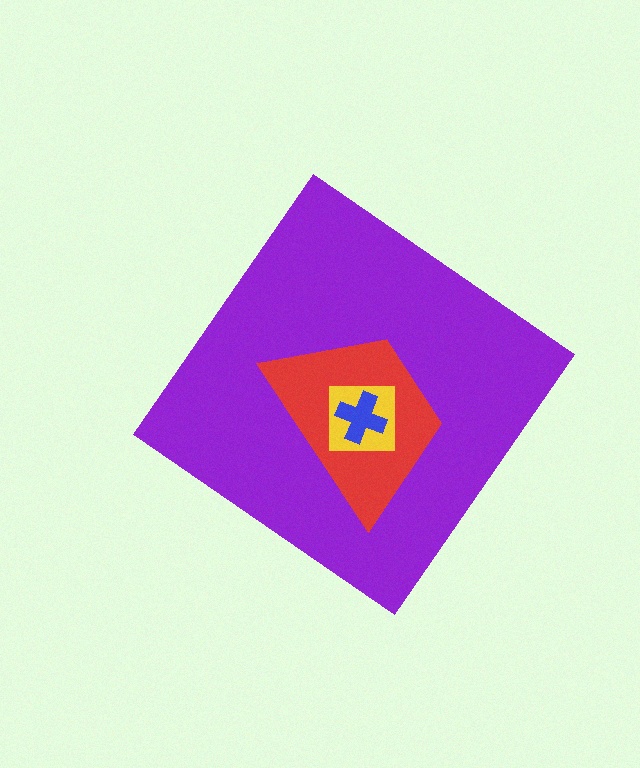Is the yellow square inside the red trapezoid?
Yes.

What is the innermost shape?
The blue cross.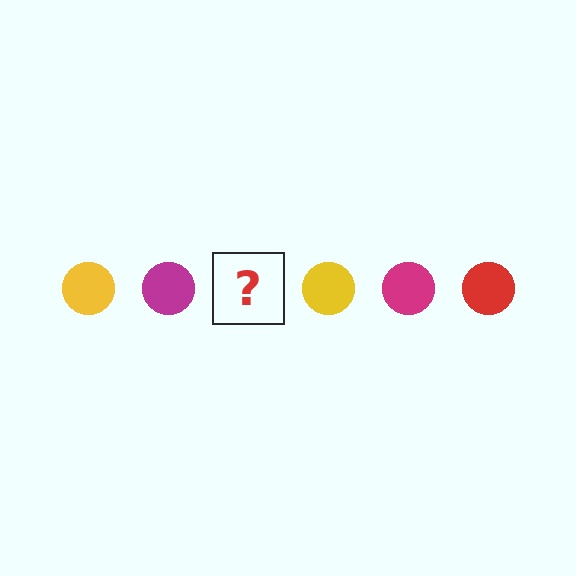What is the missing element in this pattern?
The missing element is a red circle.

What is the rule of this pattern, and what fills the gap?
The rule is that the pattern cycles through yellow, magenta, red circles. The gap should be filled with a red circle.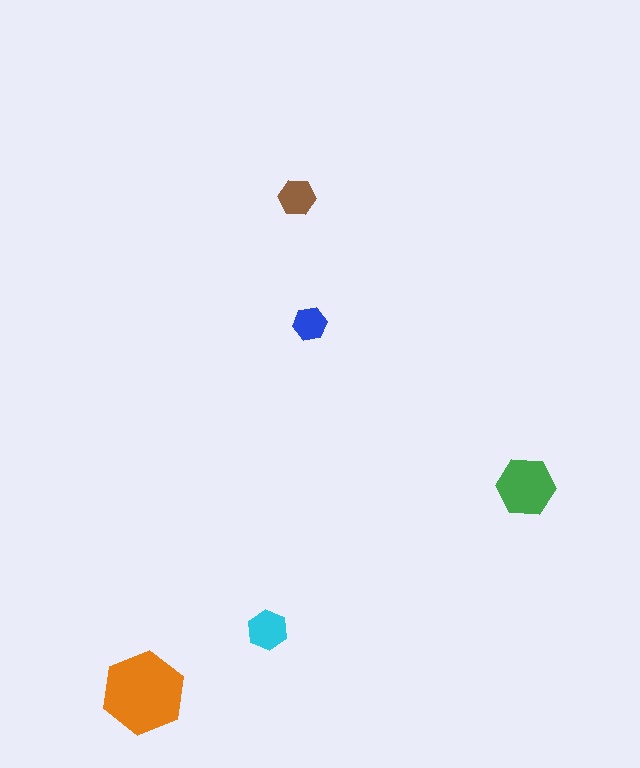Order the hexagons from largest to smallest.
the orange one, the green one, the cyan one, the brown one, the blue one.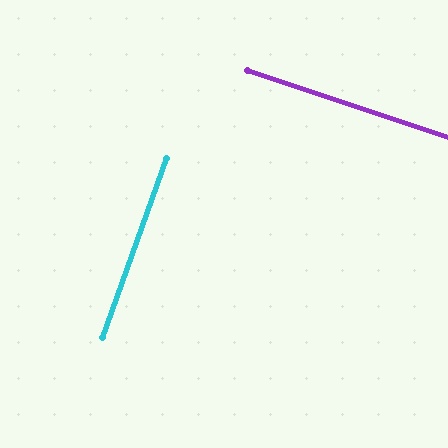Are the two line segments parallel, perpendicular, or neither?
Perpendicular — they meet at approximately 89°.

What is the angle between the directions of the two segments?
Approximately 89 degrees.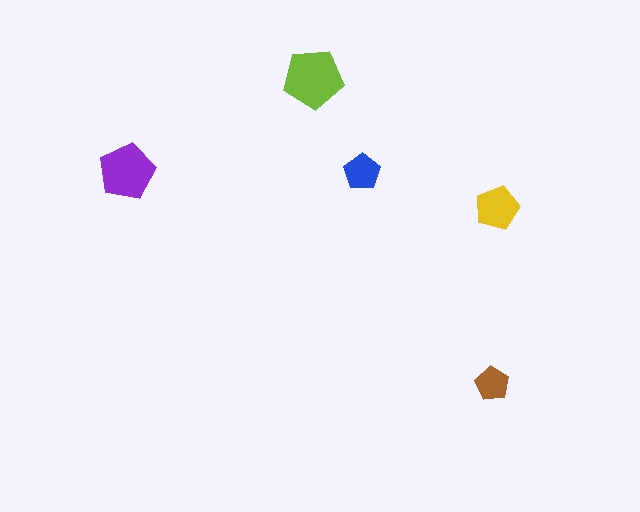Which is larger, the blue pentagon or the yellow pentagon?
The yellow one.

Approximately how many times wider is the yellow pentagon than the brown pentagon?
About 1.5 times wider.